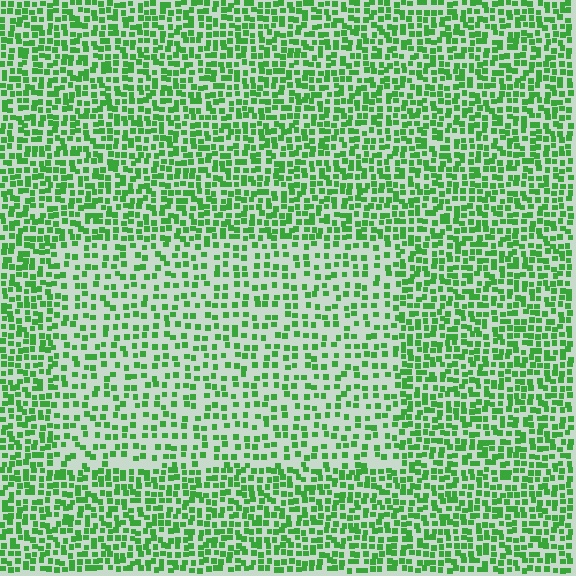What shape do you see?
I see a rectangle.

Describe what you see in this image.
The image contains small green elements arranged at two different densities. A rectangle-shaped region is visible where the elements are less densely packed than the surrounding area.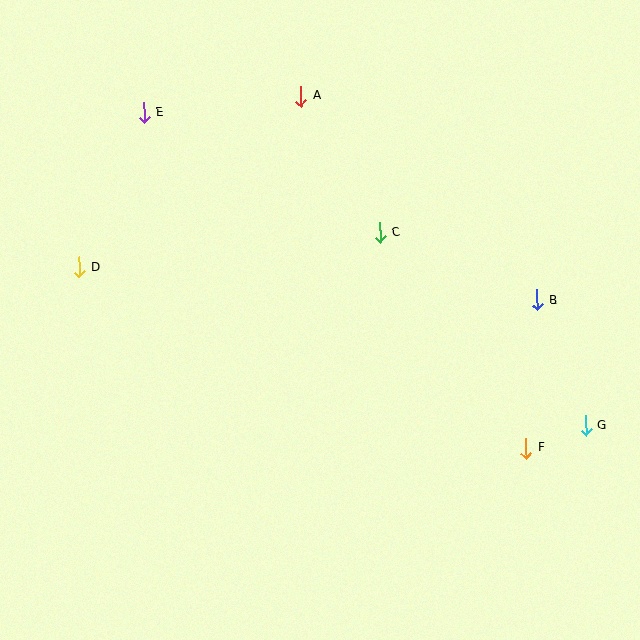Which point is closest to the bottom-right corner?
Point G is closest to the bottom-right corner.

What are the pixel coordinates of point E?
Point E is at (144, 113).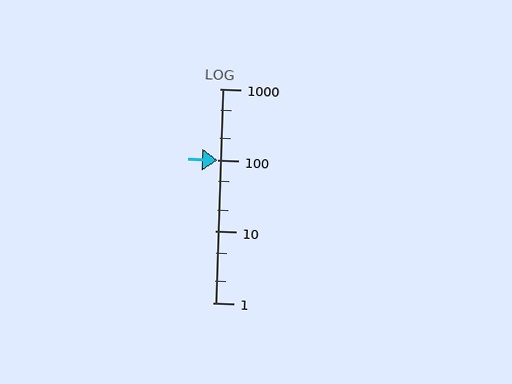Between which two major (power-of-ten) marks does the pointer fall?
The pointer is between 10 and 100.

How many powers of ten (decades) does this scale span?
The scale spans 3 decades, from 1 to 1000.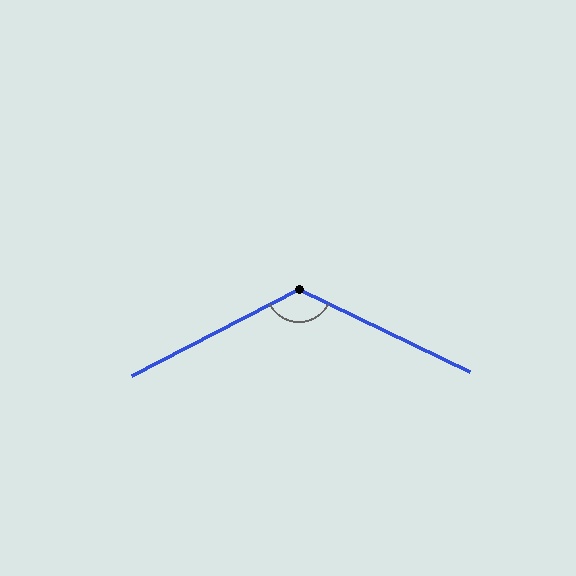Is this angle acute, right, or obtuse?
It is obtuse.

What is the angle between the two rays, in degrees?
Approximately 126 degrees.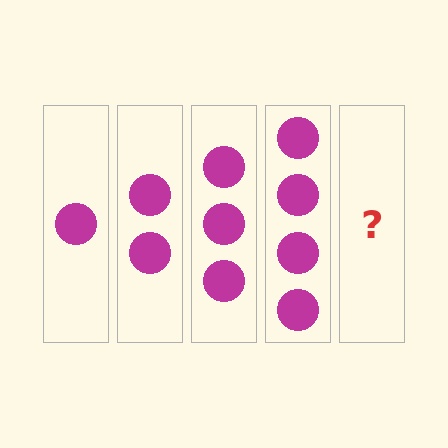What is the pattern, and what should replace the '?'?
The pattern is that each step adds one more circle. The '?' should be 5 circles.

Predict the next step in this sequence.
The next step is 5 circles.